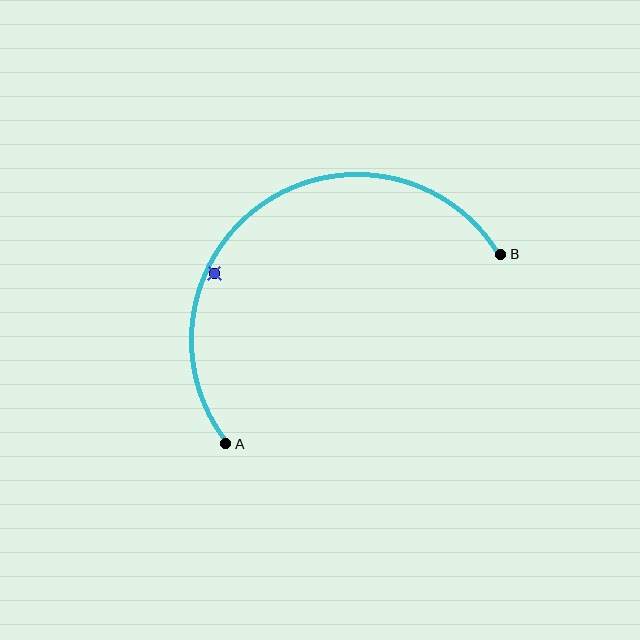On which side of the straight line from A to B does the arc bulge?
The arc bulges above and to the left of the straight line connecting A and B.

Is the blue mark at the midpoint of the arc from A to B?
No — the blue mark does not lie on the arc at all. It sits slightly inside the curve.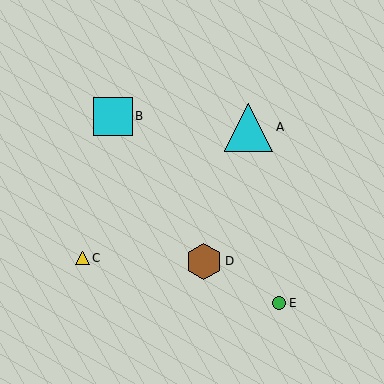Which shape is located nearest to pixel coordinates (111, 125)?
The cyan square (labeled B) at (113, 116) is nearest to that location.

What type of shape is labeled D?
Shape D is a brown hexagon.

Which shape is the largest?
The cyan triangle (labeled A) is the largest.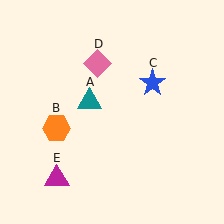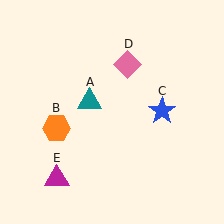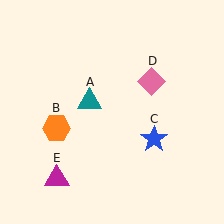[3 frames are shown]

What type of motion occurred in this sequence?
The blue star (object C), pink diamond (object D) rotated clockwise around the center of the scene.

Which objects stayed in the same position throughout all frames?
Teal triangle (object A) and orange hexagon (object B) and magenta triangle (object E) remained stationary.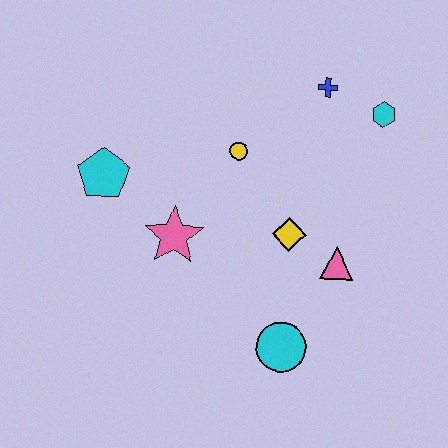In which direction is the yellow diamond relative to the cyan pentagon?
The yellow diamond is to the right of the cyan pentagon.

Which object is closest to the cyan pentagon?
The pink star is closest to the cyan pentagon.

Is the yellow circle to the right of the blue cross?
No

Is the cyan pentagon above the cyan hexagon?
No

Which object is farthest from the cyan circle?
The blue cross is farthest from the cyan circle.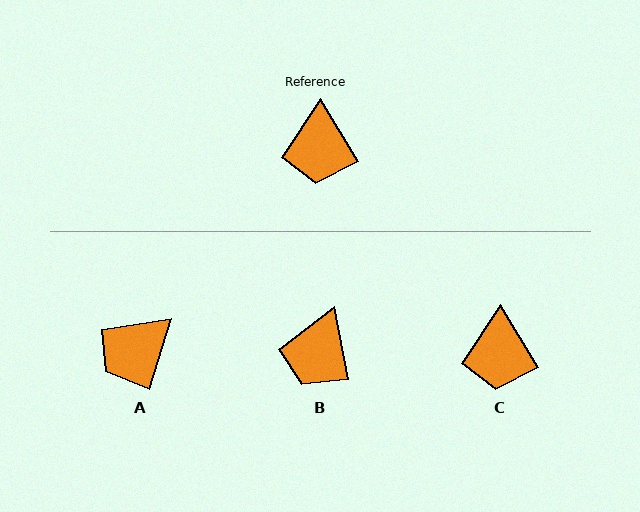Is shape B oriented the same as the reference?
No, it is off by about 20 degrees.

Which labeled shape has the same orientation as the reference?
C.